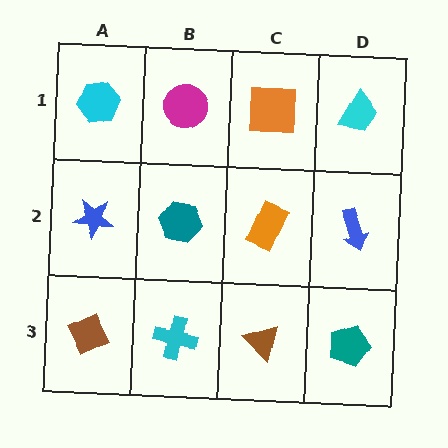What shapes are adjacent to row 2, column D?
A cyan trapezoid (row 1, column D), a teal pentagon (row 3, column D), an orange rectangle (row 2, column C).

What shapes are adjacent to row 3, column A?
A blue star (row 2, column A), a cyan cross (row 3, column B).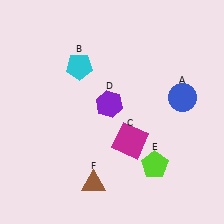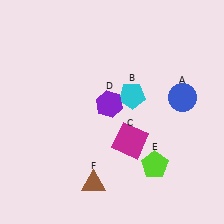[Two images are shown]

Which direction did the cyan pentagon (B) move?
The cyan pentagon (B) moved right.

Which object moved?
The cyan pentagon (B) moved right.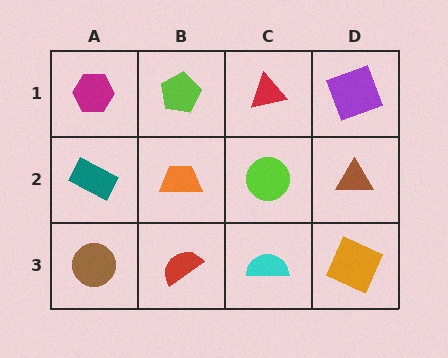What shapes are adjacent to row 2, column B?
A lime pentagon (row 1, column B), a red semicircle (row 3, column B), a teal rectangle (row 2, column A), a lime circle (row 2, column C).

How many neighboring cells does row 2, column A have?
3.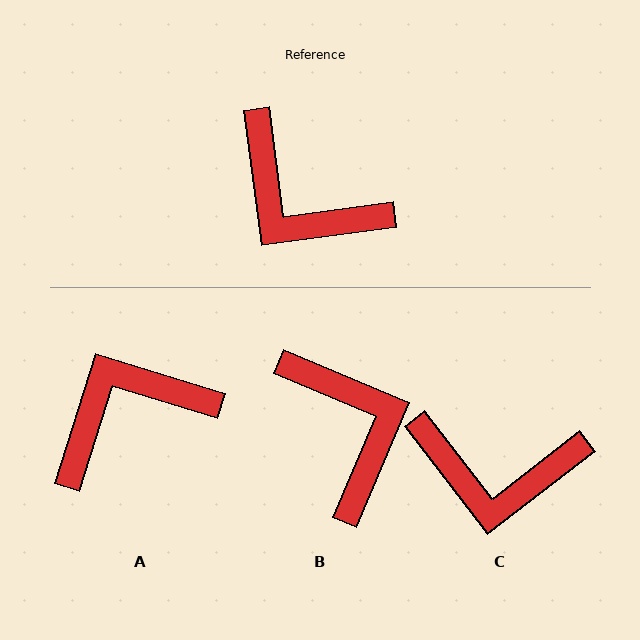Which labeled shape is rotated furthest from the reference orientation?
B, about 150 degrees away.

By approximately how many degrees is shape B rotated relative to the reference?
Approximately 150 degrees counter-clockwise.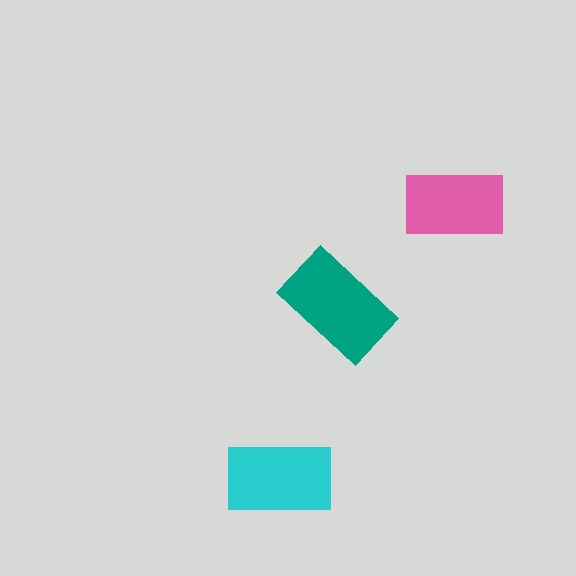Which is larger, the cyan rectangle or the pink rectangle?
The cyan one.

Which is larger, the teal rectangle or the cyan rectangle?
The teal one.